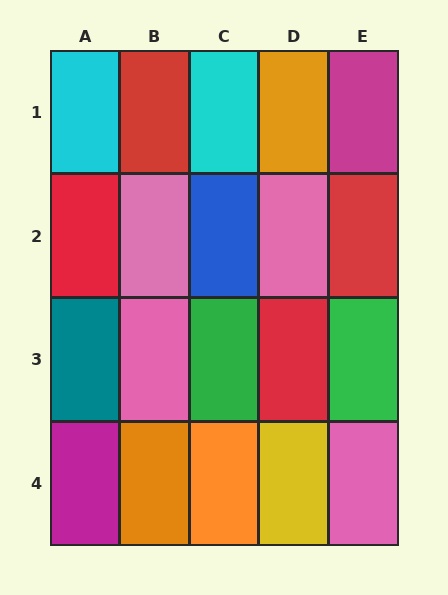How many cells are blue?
1 cell is blue.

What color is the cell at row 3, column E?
Green.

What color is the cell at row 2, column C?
Blue.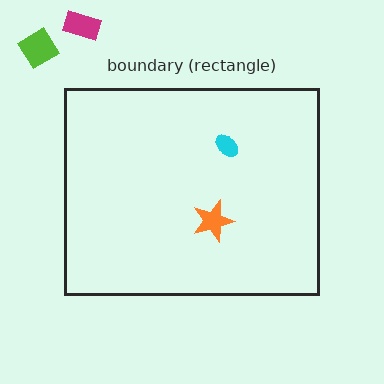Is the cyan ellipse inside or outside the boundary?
Inside.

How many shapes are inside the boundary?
2 inside, 2 outside.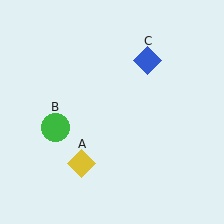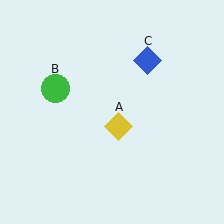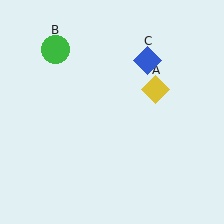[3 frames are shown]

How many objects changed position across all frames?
2 objects changed position: yellow diamond (object A), green circle (object B).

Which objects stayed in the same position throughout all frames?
Blue diamond (object C) remained stationary.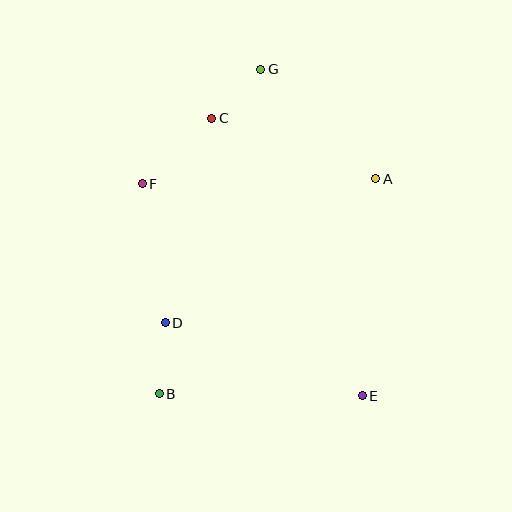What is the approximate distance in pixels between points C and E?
The distance between C and E is approximately 315 pixels.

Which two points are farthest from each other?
Points E and G are farthest from each other.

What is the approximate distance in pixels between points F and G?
The distance between F and G is approximately 164 pixels.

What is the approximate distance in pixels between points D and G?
The distance between D and G is approximately 271 pixels.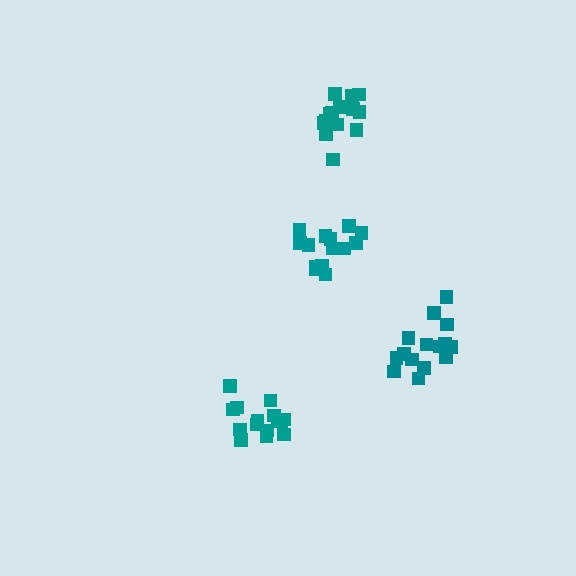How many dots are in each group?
Group 1: 15 dots, Group 2: 15 dots, Group 3: 15 dots, Group 4: 15 dots (60 total).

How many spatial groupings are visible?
There are 4 spatial groupings.